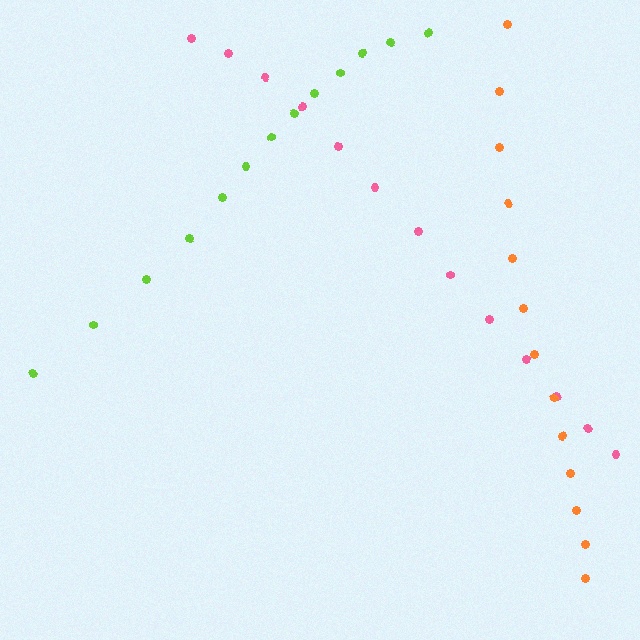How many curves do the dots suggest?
There are 3 distinct paths.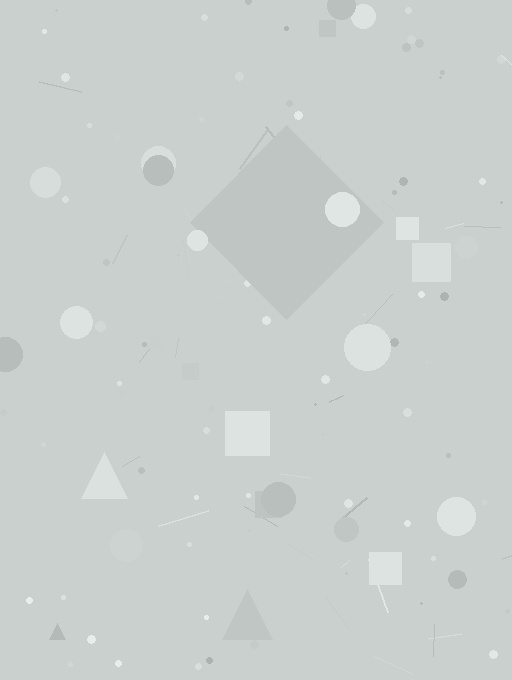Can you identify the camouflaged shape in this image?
The camouflaged shape is a diamond.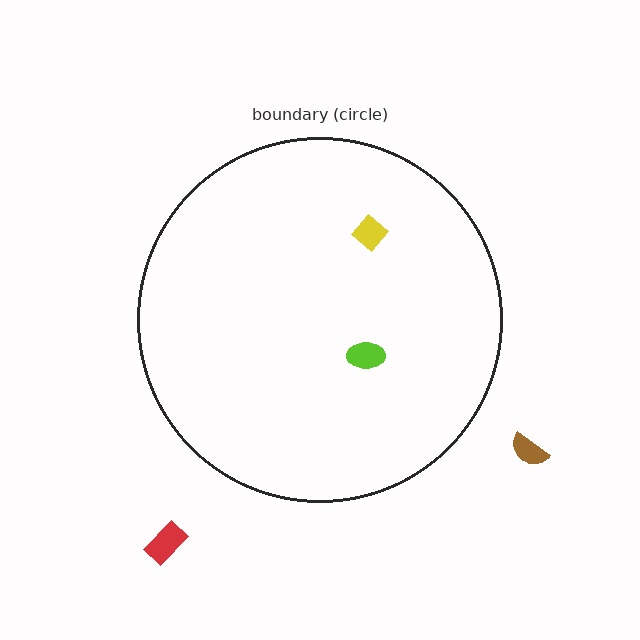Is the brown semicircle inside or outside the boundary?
Outside.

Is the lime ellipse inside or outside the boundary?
Inside.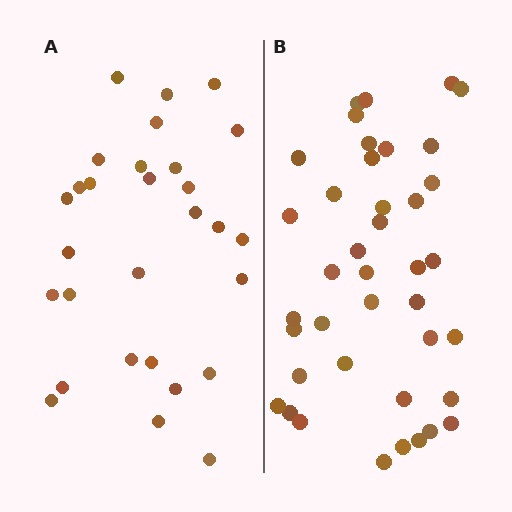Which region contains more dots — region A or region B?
Region B (the right region) has more dots.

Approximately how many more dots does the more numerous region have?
Region B has roughly 12 or so more dots than region A.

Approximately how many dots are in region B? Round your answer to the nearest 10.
About 40 dots.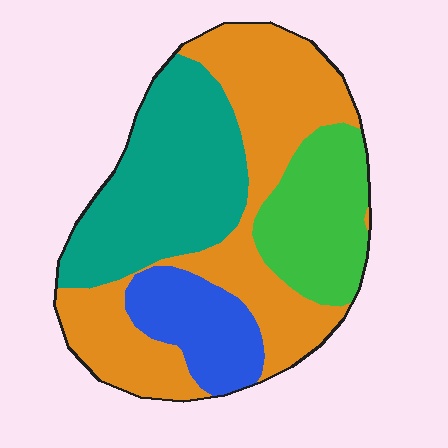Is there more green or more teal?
Teal.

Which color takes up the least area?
Blue, at roughly 15%.